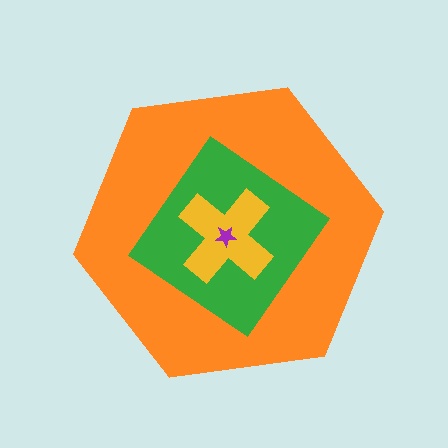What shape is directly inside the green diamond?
The yellow cross.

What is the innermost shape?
The purple star.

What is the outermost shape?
The orange hexagon.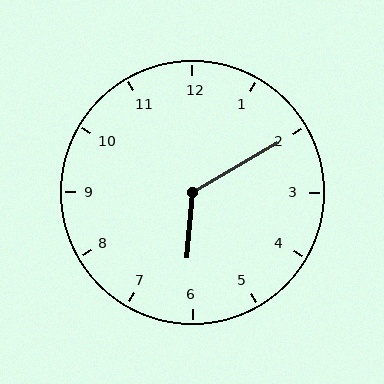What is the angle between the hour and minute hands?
Approximately 125 degrees.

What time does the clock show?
6:10.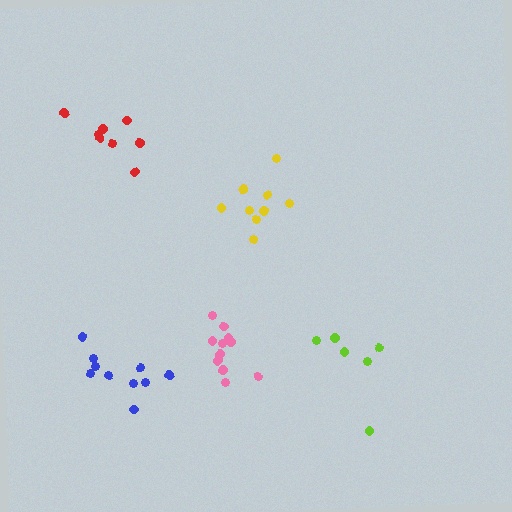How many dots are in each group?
Group 1: 10 dots, Group 2: 11 dots, Group 3: 11 dots, Group 4: 6 dots, Group 5: 8 dots (46 total).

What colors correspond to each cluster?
The clusters are colored: blue, yellow, pink, lime, red.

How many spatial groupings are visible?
There are 5 spatial groupings.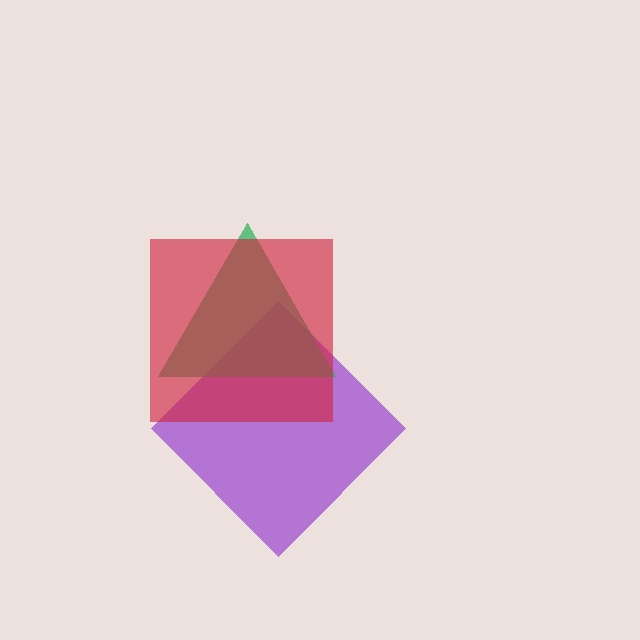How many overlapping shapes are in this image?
There are 3 overlapping shapes in the image.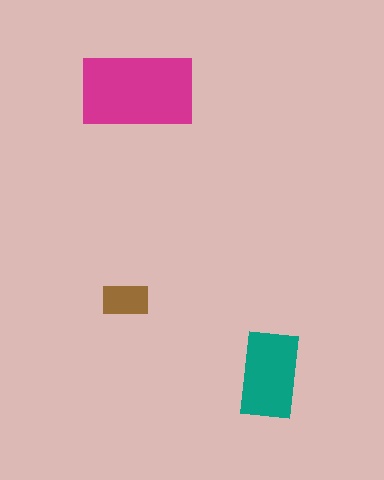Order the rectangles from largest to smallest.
the magenta one, the teal one, the brown one.